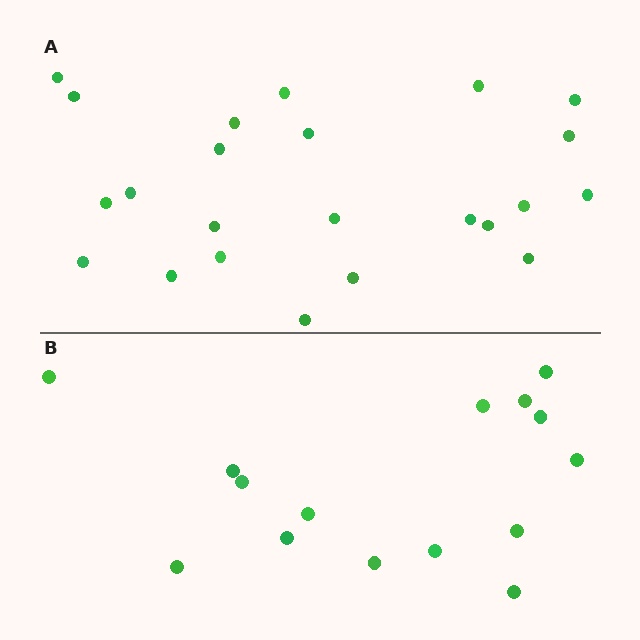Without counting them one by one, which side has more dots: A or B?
Region A (the top region) has more dots.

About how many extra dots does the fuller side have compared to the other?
Region A has roughly 8 or so more dots than region B.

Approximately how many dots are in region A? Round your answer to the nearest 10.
About 20 dots. (The exact count is 23, which rounds to 20.)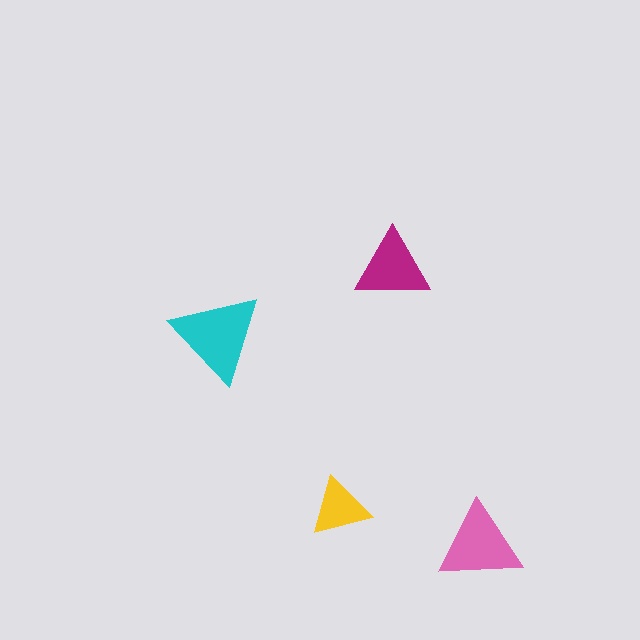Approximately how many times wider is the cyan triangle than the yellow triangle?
About 1.5 times wider.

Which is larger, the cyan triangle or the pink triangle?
The cyan one.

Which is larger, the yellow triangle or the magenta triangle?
The magenta one.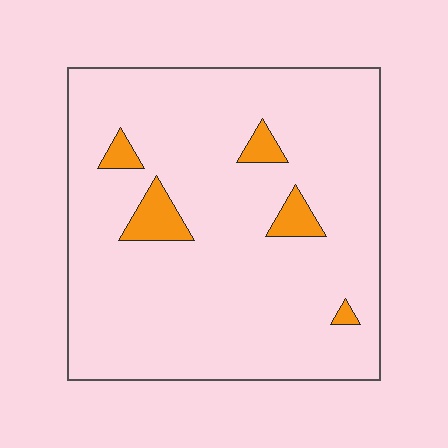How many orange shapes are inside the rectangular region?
5.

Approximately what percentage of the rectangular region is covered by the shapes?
Approximately 5%.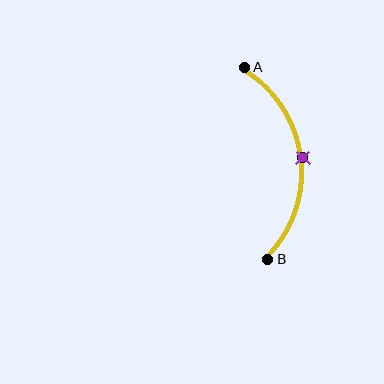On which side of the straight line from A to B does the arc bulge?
The arc bulges to the right of the straight line connecting A and B.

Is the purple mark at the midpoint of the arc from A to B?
Yes. The purple mark lies on the arc at equal arc-length from both A and B — it is the arc midpoint.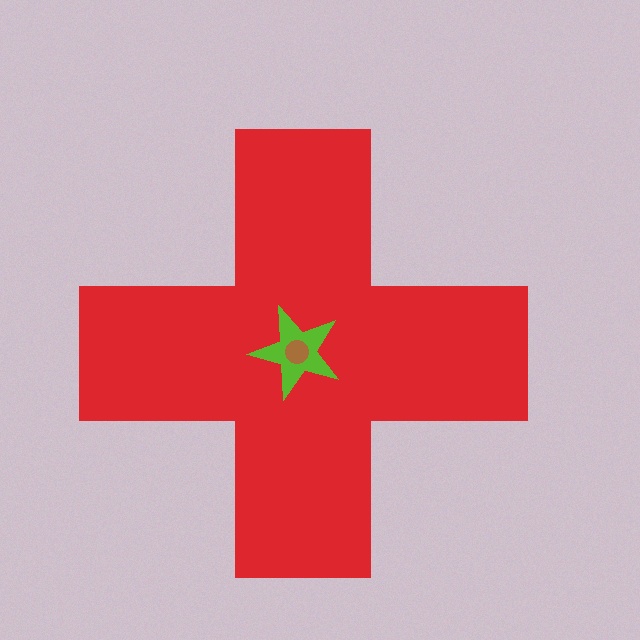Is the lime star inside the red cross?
Yes.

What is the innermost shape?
The brown circle.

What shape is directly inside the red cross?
The lime star.